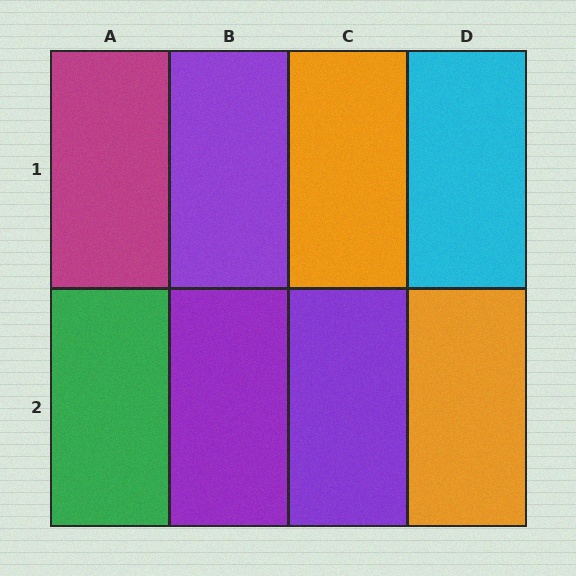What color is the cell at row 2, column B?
Purple.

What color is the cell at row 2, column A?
Green.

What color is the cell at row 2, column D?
Orange.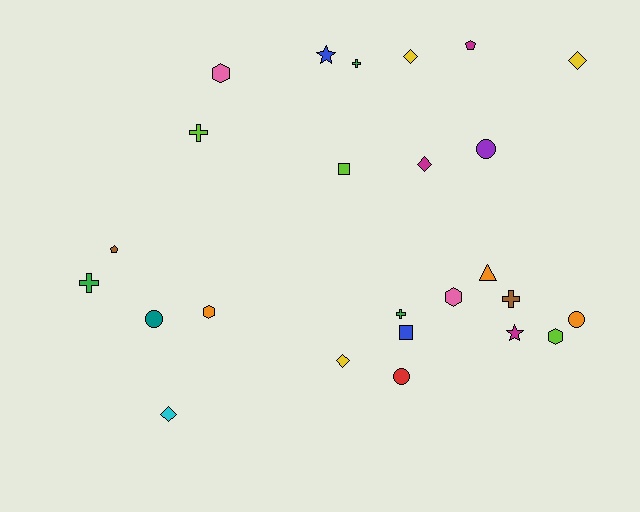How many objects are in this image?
There are 25 objects.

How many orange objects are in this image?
There are 3 orange objects.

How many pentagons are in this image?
There are 2 pentagons.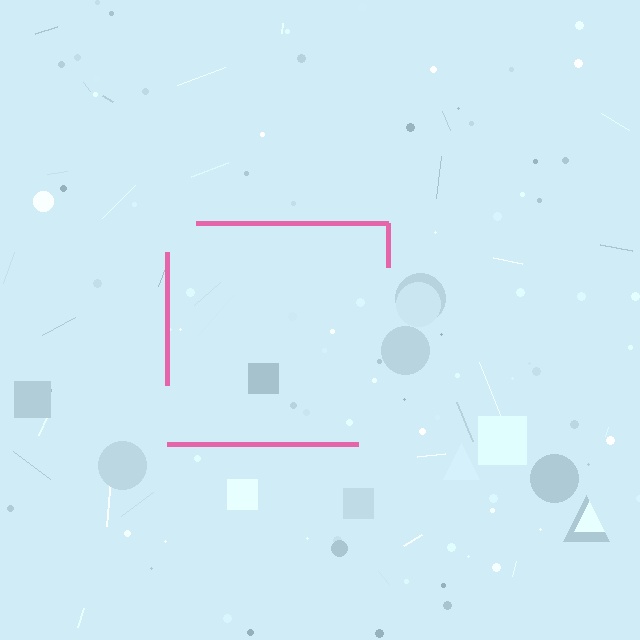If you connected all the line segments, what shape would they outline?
They would outline a square.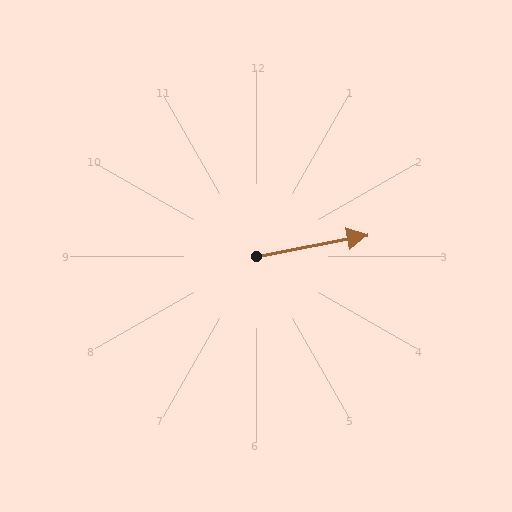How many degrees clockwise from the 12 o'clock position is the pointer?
Approximately 79 degrees.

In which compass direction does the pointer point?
East.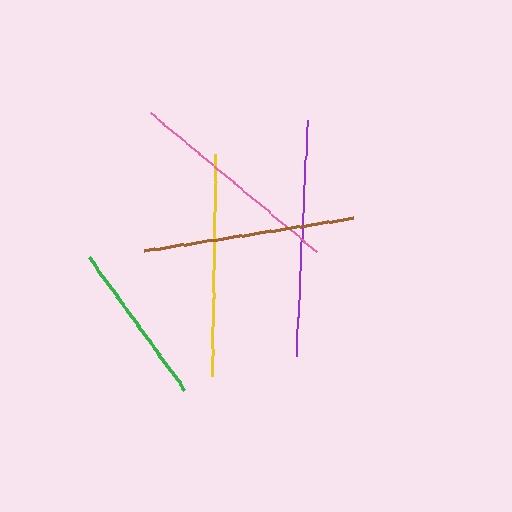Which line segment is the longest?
The purple line is the longest at approximately 236 pixels.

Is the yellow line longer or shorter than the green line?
The yellow line is longer than the green line.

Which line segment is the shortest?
The green line is the shortest at approximately 163 pixels.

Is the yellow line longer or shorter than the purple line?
The purple line is longer than the yellow line.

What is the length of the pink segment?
The pink segment is approximately 217 pixels long.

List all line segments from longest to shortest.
From longest to shortest: purple, yellow, pink, brown, green.